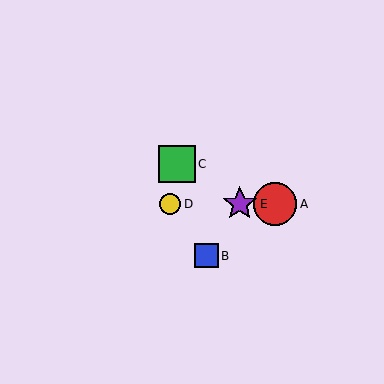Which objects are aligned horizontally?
Objects A, D, E are aligned horizontally.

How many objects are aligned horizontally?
3 objects (A, D, E) are aligned horizontally.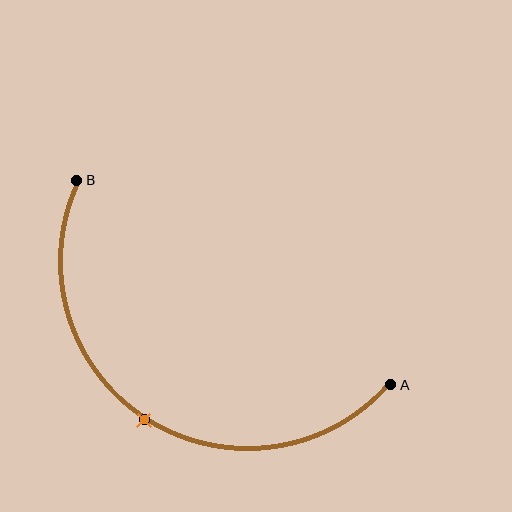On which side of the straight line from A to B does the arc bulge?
The arc bulges below the straight line connecting A and B.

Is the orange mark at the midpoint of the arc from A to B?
Yes. The orange mark lies on the arc at equal arc-length from both A and B — it is the arc midpoint.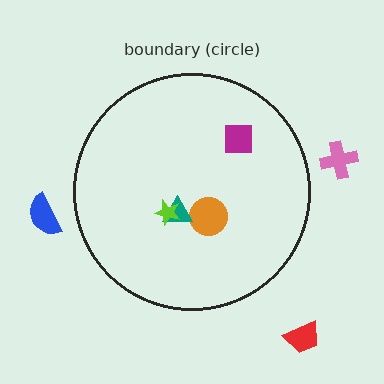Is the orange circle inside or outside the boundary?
Inside.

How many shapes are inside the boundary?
4 inside, 3 outside.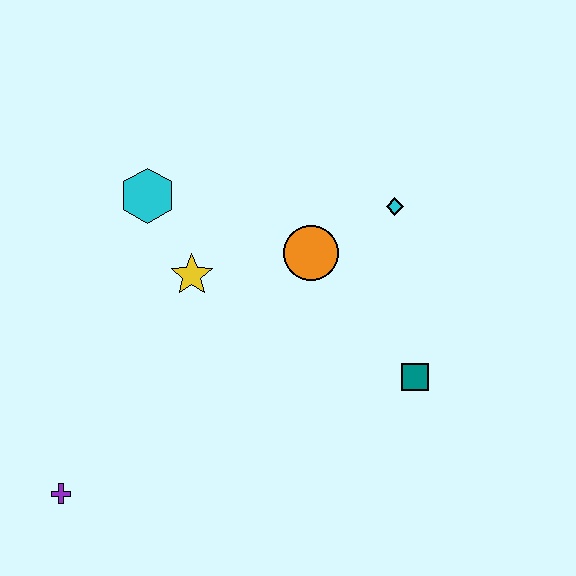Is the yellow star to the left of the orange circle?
Yes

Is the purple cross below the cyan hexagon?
Yes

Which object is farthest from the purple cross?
The cyan diamond is farthest from the purple cross.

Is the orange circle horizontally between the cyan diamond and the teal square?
No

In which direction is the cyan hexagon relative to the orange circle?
The cyan hexagon is to the left of the orange circle.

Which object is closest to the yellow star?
The cyan hexagon is closest to the yellow star.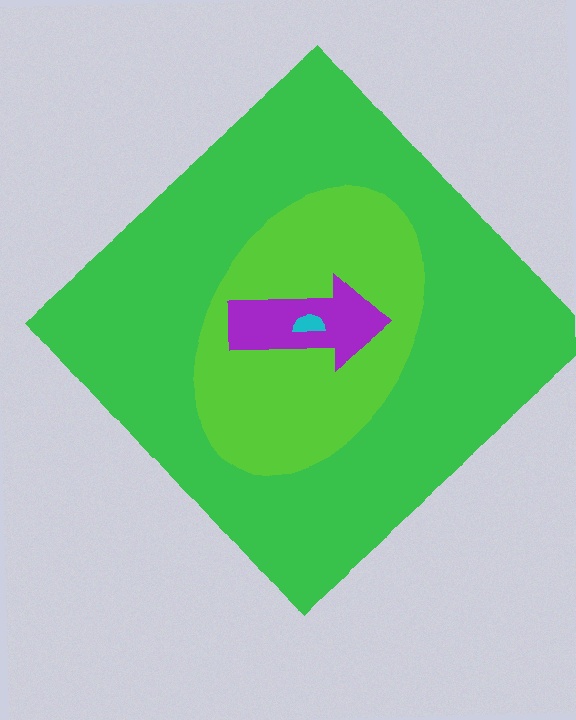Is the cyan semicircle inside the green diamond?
Yes.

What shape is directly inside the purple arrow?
The cyan semicircle.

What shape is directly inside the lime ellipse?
The purple arrow.